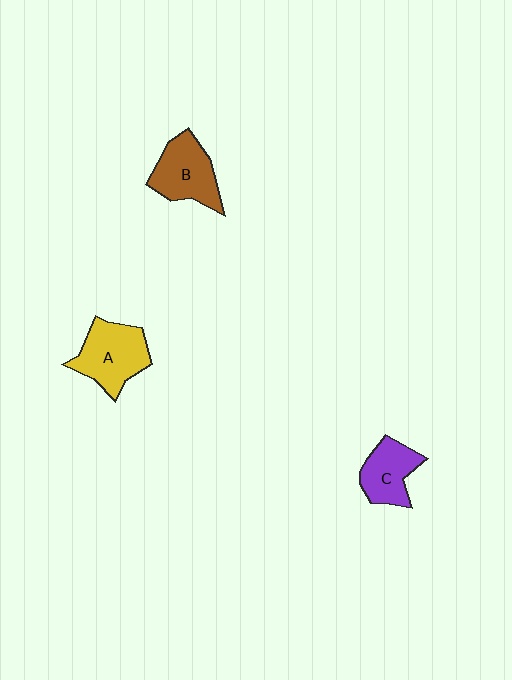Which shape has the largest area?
Shape A (yellow).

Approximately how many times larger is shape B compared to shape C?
Approximately 1.2 times.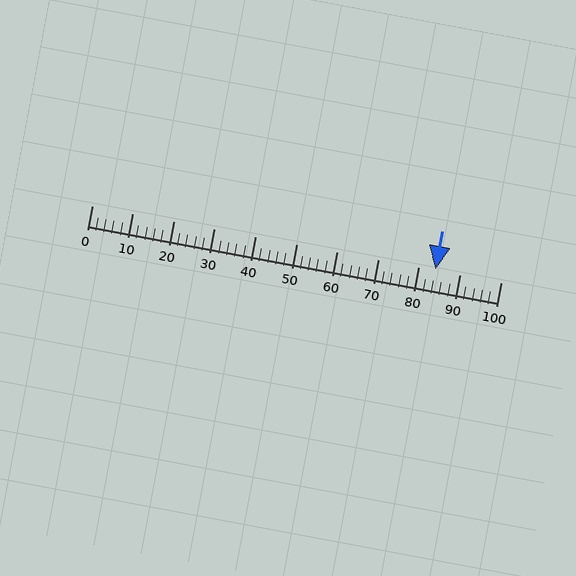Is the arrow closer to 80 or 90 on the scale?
The arrow is closer to 80.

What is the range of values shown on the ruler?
The ruler shows values from 0 to 100.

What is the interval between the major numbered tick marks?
The major tick marks are spaced 10 units apart.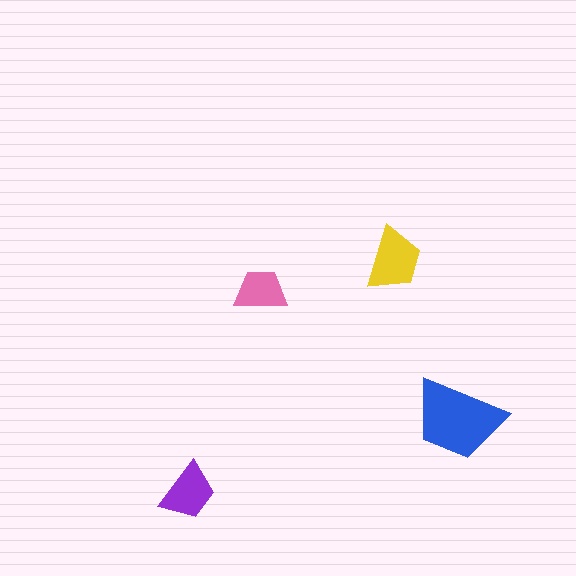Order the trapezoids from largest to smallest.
the blue one, the yellow one, the purple one, the pink one.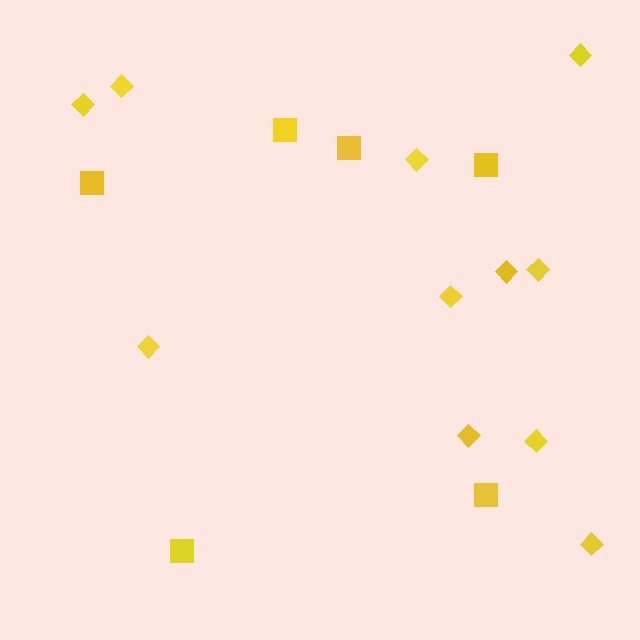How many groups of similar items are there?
There are 2 groups: one group of diamonds (11) and one group of squares (6).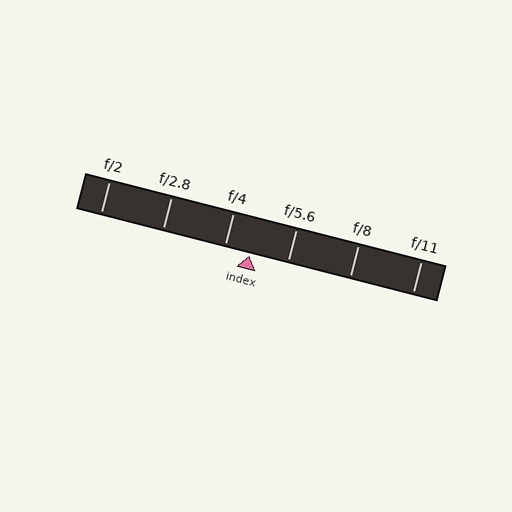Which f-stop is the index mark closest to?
The index mark is closest to f/4.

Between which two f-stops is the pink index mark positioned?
The index mark is between f/4 and f/5.6.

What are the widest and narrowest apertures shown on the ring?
The widest aperture shown is f/2 and the narrowest is f/11.